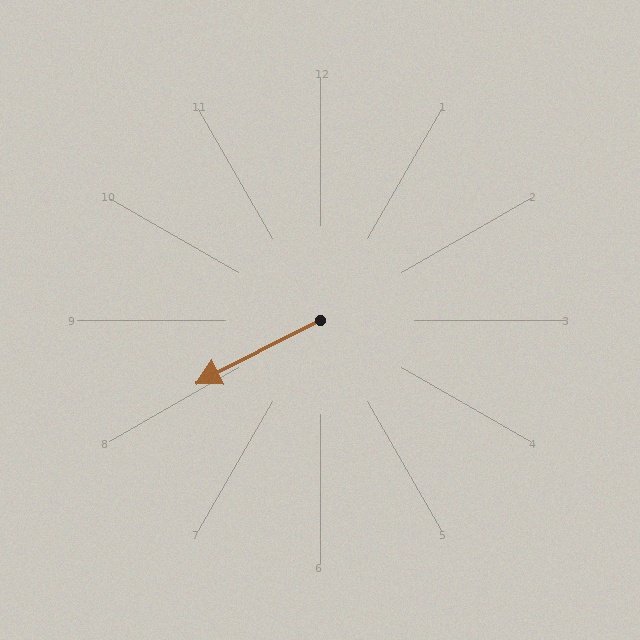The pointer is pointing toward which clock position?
Roughly 8 o'clock.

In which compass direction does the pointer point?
Southwest.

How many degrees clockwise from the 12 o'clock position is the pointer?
Approximately 243 degrees.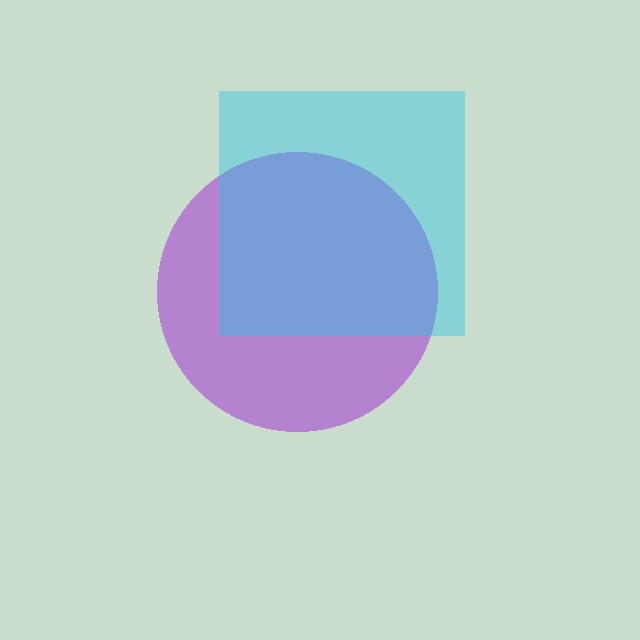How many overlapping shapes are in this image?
There are 2 overlapping shapes in the image.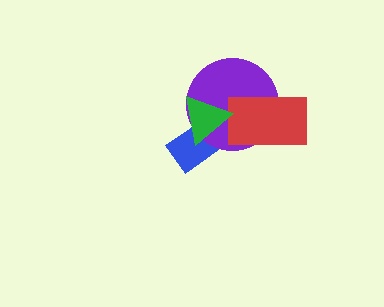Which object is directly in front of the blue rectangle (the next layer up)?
The purple circle is directly in front of the blue rectangle.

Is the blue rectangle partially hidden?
Yes, it is partially covered by another shape.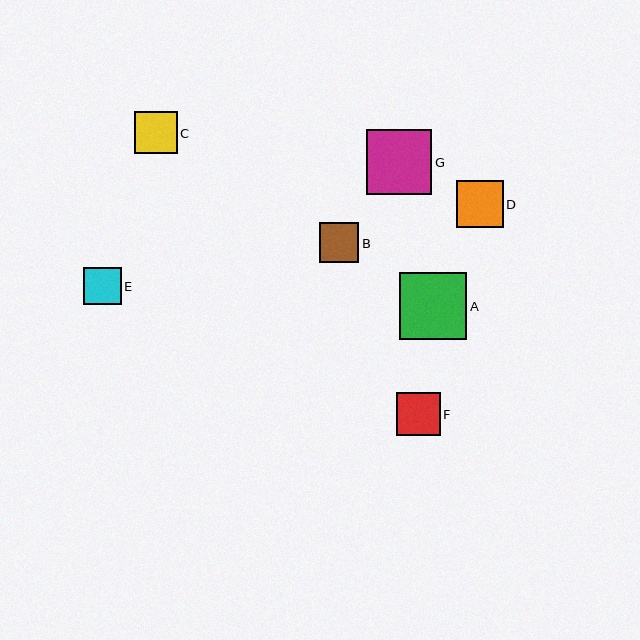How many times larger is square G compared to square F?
Square G is approximately 1.5 times the size of square F.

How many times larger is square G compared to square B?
Square G is approximately 1.6 times the size of square B.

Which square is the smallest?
Square E is the smallest with a size of approximately 38 pixels.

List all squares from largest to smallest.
From largest to smallest: A, G, D, F, C, B, E.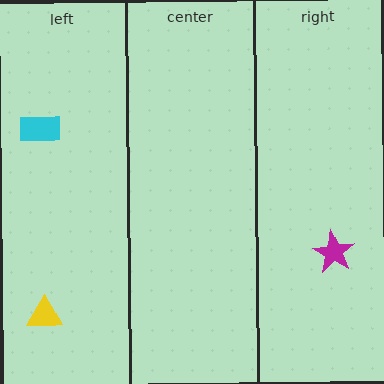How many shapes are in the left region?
2.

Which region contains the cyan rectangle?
The left region.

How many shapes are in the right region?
1.